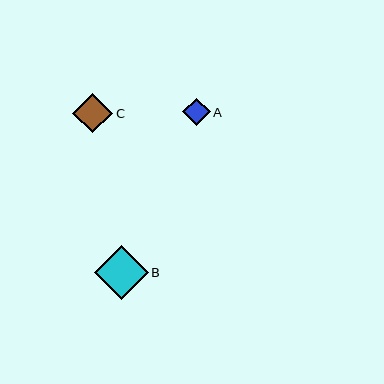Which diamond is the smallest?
Diamond A is the smallest with a size of approximately 27 pixels.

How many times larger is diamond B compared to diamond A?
Diamond B is approximately 2.0 times the size of diamond A.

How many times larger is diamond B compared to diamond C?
Diamond B is approximately 1.3 times the size of diamond C.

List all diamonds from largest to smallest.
From largest to smallest: B, C, A.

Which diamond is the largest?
Diamond B is the largest with a size of approximately 53 pixels.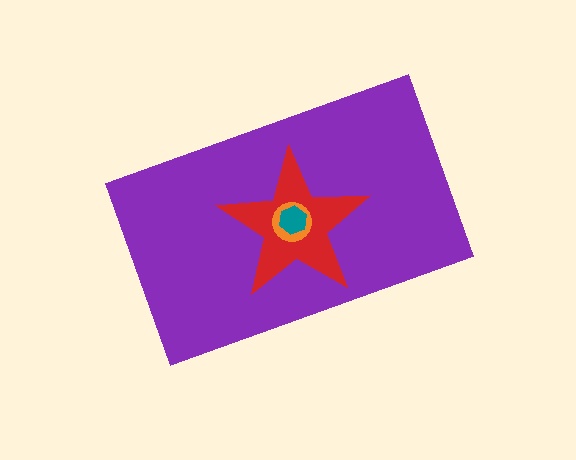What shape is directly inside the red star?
The orange circle.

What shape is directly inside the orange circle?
The teal hexagon.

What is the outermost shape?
The purple rectangle.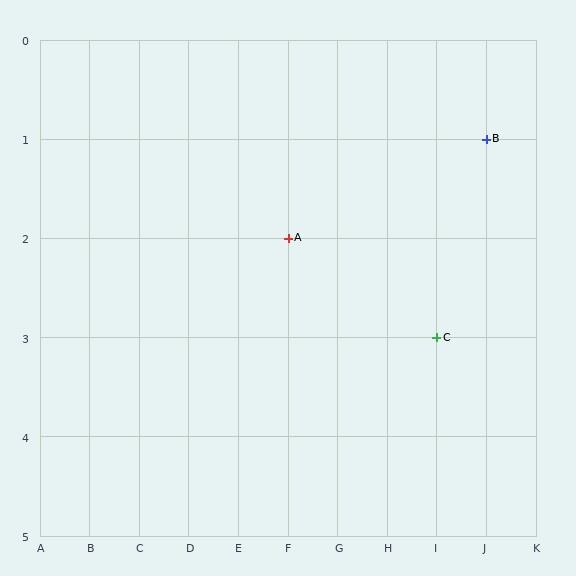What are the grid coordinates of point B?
Point B is at grid coordinates (J, 1).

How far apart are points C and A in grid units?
Points C and A are 3 columns and 1 row apart (about 3.2 grid units diagonally).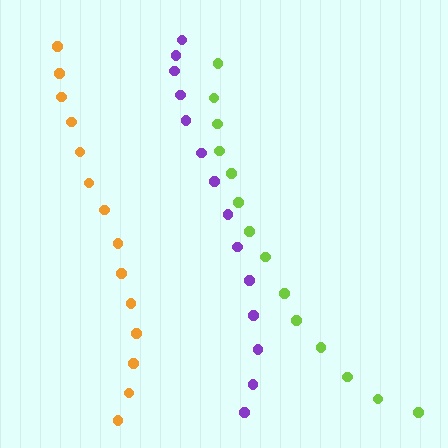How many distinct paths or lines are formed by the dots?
There are 3 distinct paths.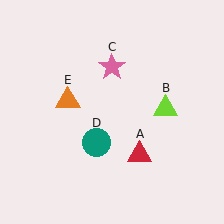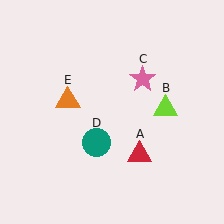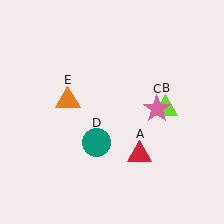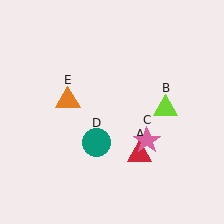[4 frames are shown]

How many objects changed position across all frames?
1 object changed position: pink star (object C).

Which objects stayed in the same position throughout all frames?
Red triangle (object A) and lime triangle (object B) and teal circle (object D) and orange triangle (object E) remained stationary.